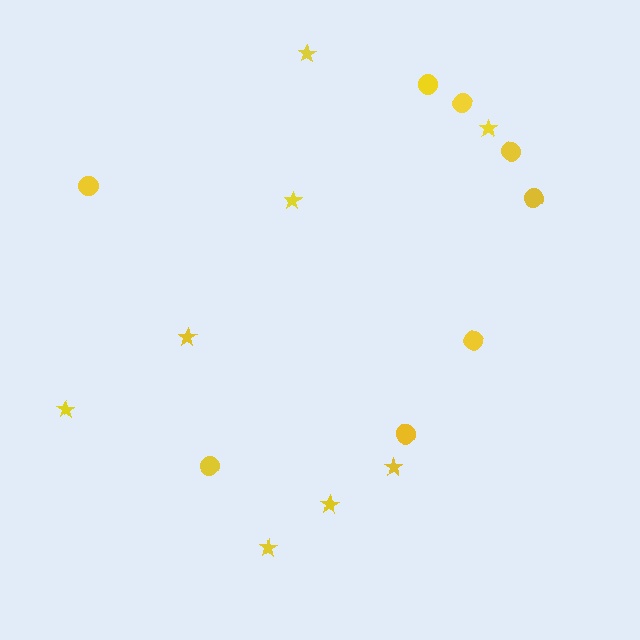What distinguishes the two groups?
There are 2 groups: one group of circles (8) and one group of stars (8).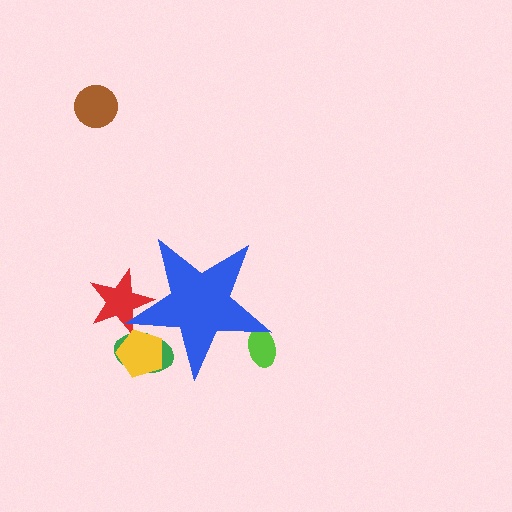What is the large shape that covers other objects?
A blue star.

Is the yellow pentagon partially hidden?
Yes, the yellow pentagon is partially hidden behind the blue star.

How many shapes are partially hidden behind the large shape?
4 shapes are partially hidden.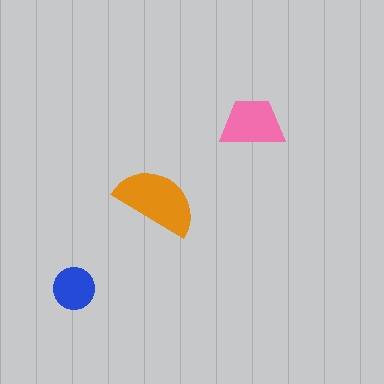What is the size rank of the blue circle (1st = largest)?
3rd.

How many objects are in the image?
There are 3 objects in the image.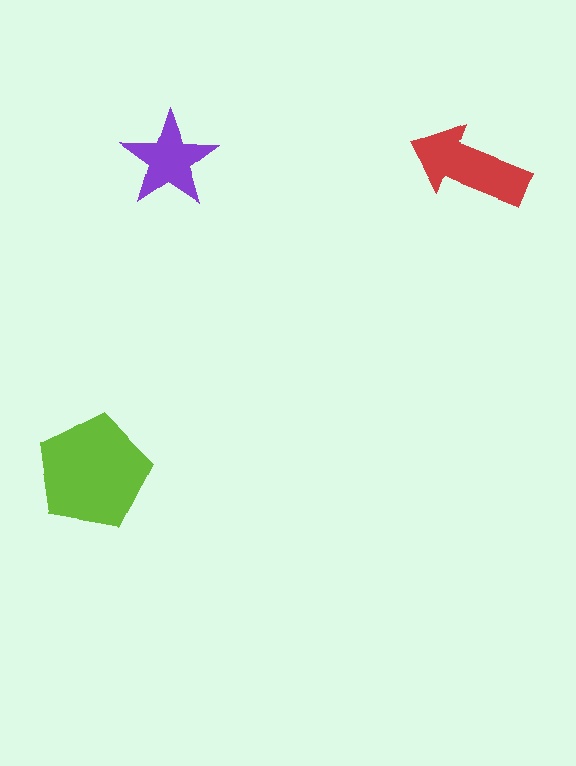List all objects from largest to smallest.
The lime pentagon, the red arrow, the purple star.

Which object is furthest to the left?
The lime pentagon is leftmost.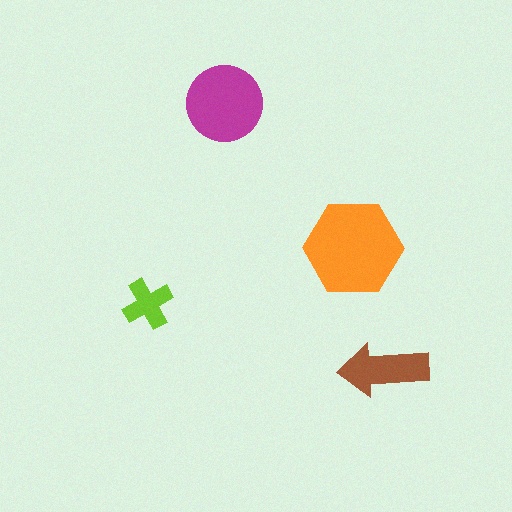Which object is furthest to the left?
The lime cross is leftmost.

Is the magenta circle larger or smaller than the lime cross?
Larger.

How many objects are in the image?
There are 4 objects in the image.